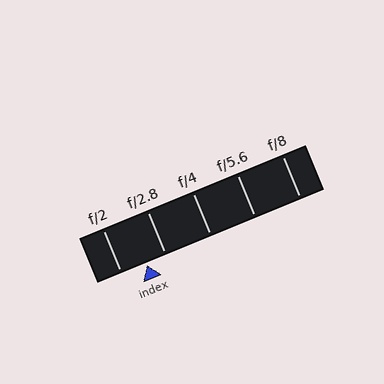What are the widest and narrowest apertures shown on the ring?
The widest aperture shown is f/2 and the narrowest is f/8.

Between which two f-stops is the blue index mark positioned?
The index mark is between f/2 and f/2.8.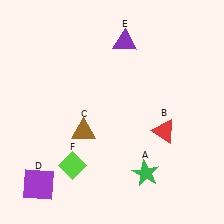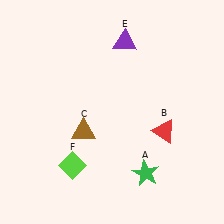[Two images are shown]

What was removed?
The purple square (D) was removed in Image 2.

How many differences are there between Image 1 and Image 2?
There is 1 difference between the two images.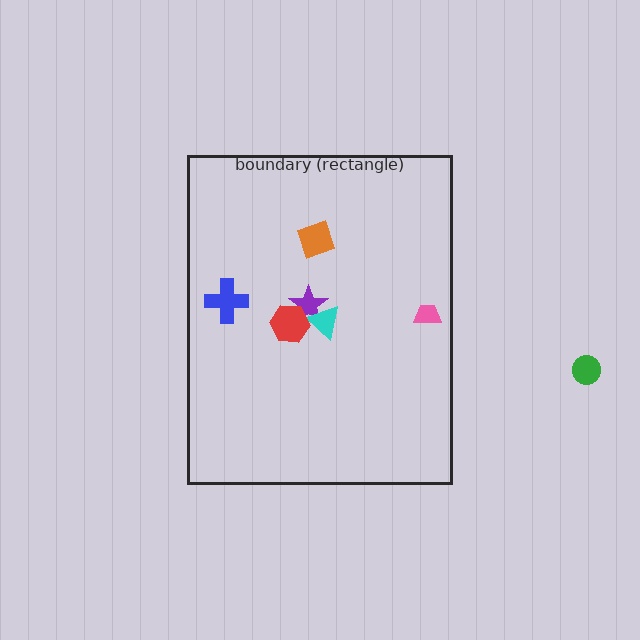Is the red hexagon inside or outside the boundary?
Inside.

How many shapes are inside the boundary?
6 inside, 1 outside.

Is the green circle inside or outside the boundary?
Outside.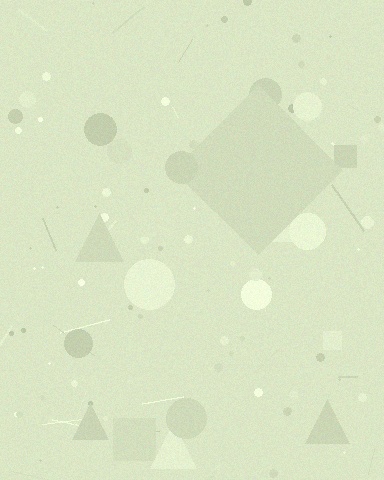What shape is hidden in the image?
A diamond is hidden in the image.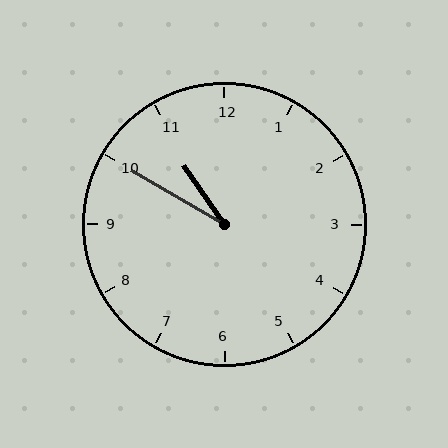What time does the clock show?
10:50.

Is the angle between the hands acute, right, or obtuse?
It is acute.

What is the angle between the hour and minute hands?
Approximately 25 degrees.